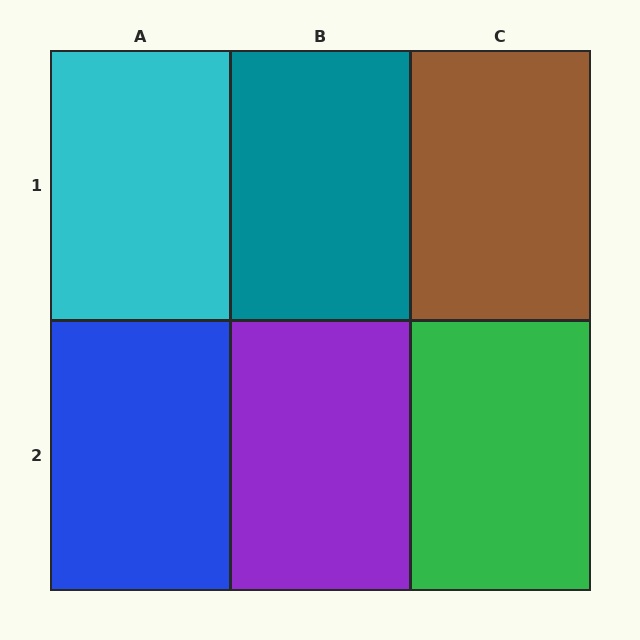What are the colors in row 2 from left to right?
Blue, purple, green.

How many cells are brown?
1 cell is brown.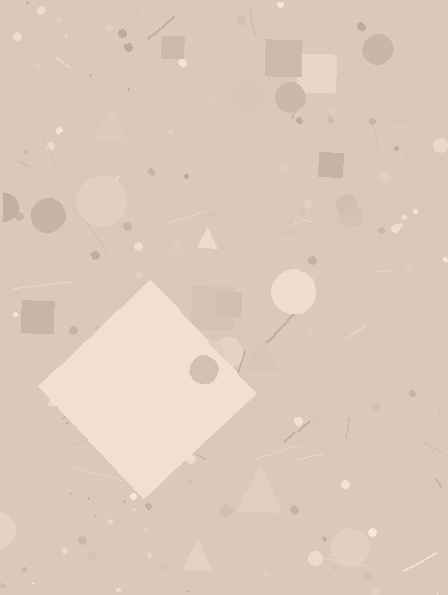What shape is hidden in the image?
A diamond is hidden in the image.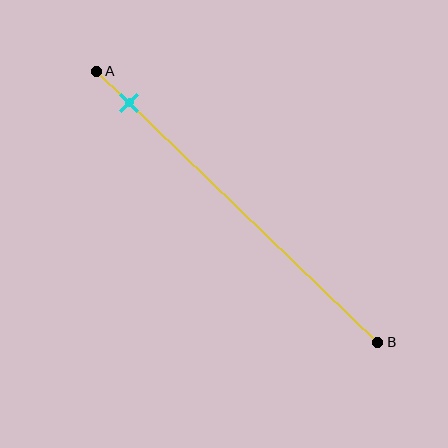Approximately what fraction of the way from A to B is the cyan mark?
The cyan mark is approximately 10% of the way from A to B.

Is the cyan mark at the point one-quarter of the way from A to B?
No, the mark is at about 10% from A, not at the 25% one-quarter point.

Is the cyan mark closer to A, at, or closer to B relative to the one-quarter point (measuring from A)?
The cyan mark is closer to point A than the one-quarter point of segment AB.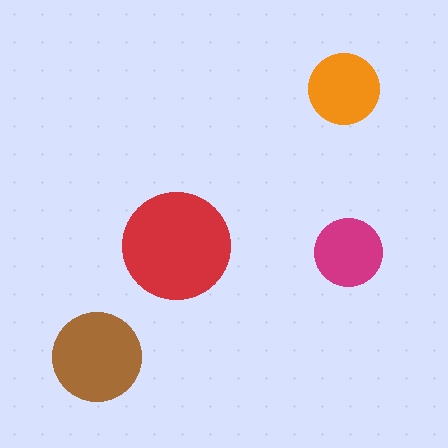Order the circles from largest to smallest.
the red one, the brown one, the orange one, the magenta one.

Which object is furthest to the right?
The magenta circle is rightmost.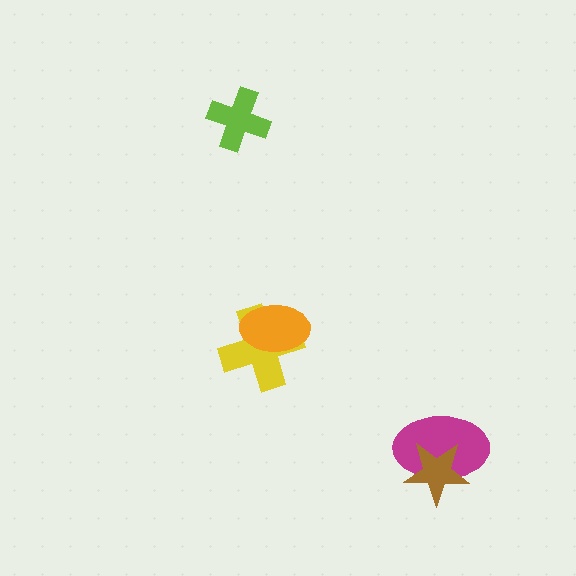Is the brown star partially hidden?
No, no other shape covers it.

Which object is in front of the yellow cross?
The orange ellipse is in front of the yellow cross.